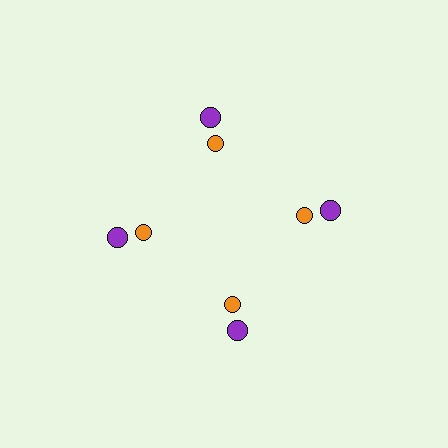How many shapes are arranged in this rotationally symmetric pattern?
There are 8 shapes, arranged in 4 groups of 2.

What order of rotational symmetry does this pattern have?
This pattern has 4-fold rotational symmetry.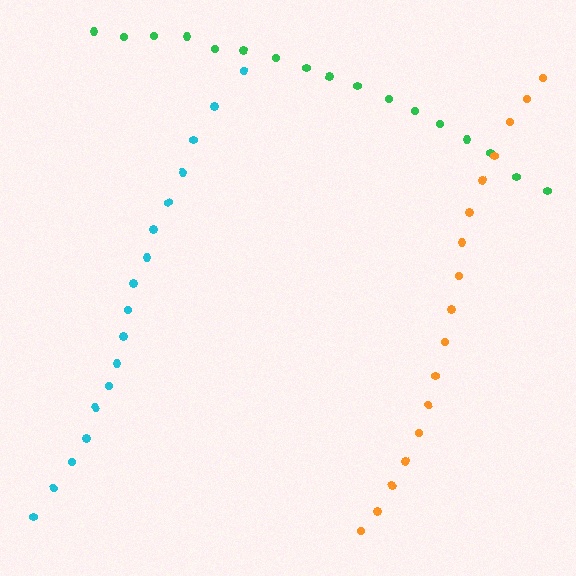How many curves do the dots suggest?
There are 3 distinct paths.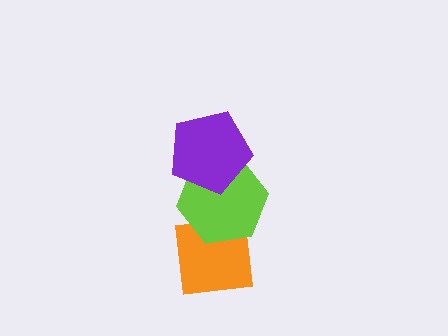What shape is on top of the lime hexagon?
The purple pentagon is on top of the lime hexagon.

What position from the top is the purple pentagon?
The purple pentagon is 1st from the top.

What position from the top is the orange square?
The orange square is 3rd from the top.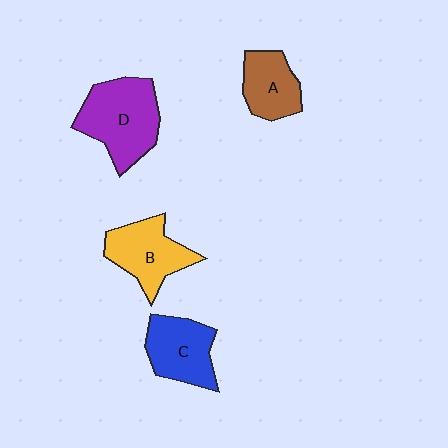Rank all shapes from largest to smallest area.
From largest to smallest: D (purple), B (yellow), C (blue), A (brown).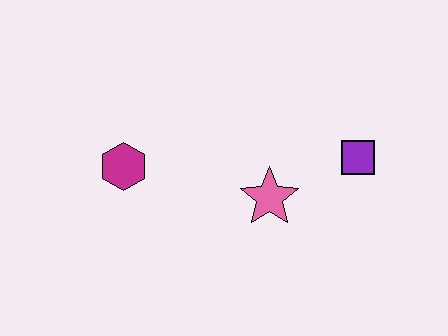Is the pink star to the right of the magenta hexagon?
Yes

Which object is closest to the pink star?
The purple square is closest to the pink star.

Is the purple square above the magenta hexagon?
Yes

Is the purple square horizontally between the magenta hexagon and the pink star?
No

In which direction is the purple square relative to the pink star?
The purple square is to the right of the pink star.